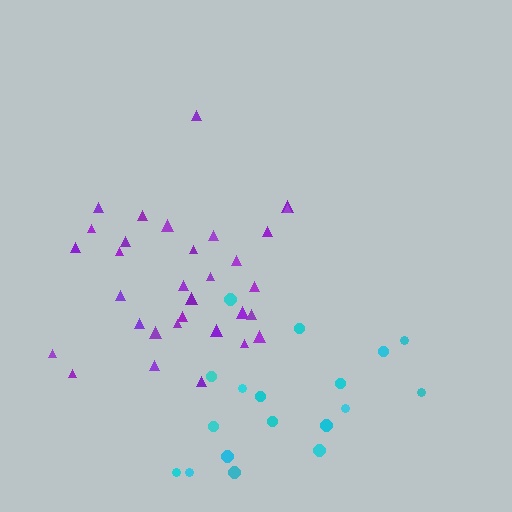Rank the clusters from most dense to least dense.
purple, cyan.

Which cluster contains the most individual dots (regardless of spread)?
Purple (32).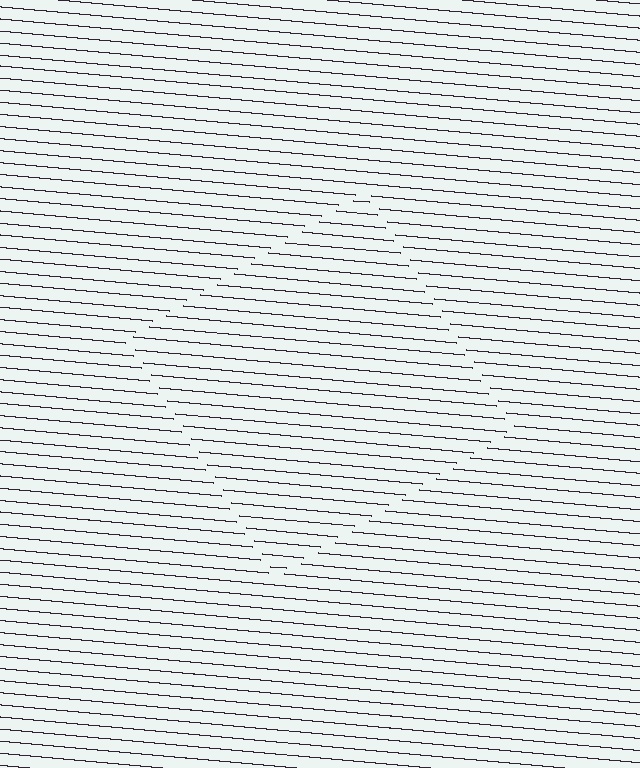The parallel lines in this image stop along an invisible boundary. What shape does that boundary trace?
An illusory square. The interior of the shape contains the same grating, shifted by half a period — the contour is defined by the phase discontinuity where line-ends from the inner and outer gratings abut.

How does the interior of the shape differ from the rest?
The interior of the shape contains the same grating, shifted by half a period — the contour is defined by the phase discontinuity where line-ends from the inner and outer gratings abut.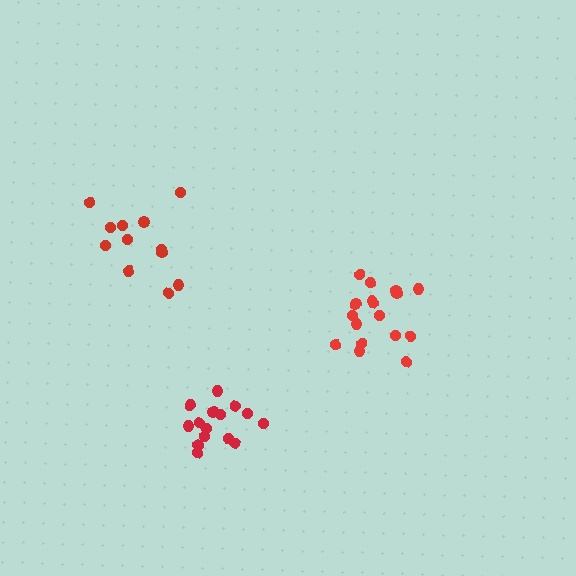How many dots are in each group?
Group 1: 17 dots, Group 2: 15 dots, Group 3: 12 dots (44 total).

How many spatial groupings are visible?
There are 3 spatial groupings.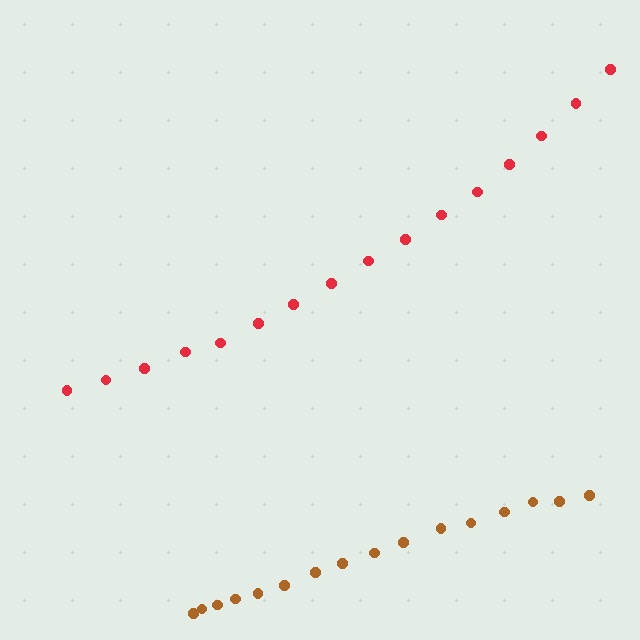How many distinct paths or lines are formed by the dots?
There are 2 distinct paths.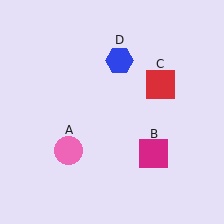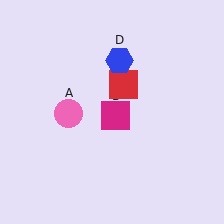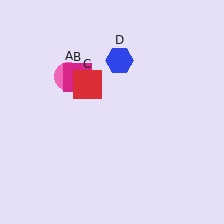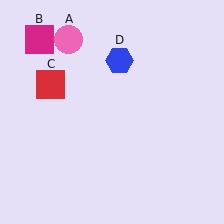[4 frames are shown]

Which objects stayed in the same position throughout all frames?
Blue hexagon (object D) remained stationary.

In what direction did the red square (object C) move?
The red square (object C) moved left.